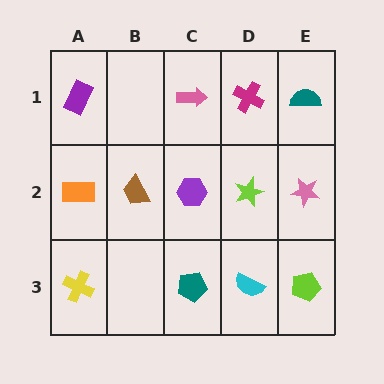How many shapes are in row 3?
4 shapes.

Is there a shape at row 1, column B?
No, that cell is empty.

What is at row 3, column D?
A cyan semicircle.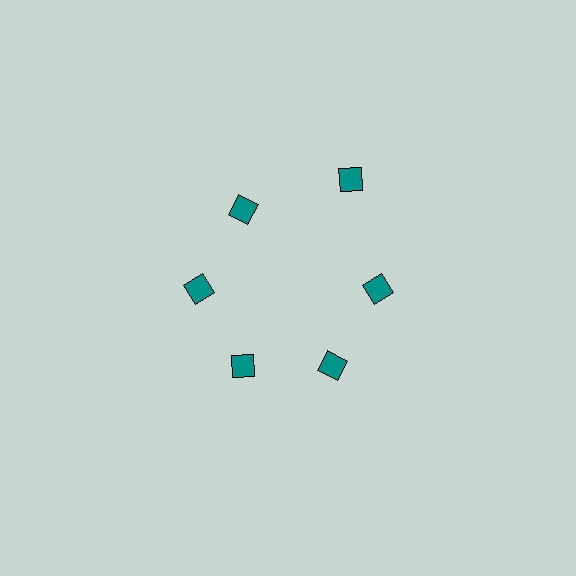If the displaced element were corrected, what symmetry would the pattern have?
It would have 6-fold rotational symmetry — the pattern would map onto itself every 60 degrees.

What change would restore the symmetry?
The symmetry would be restored by moving it inward, back onto the ring so that all 6 diamonds sit at equal angles and equal distance from the center.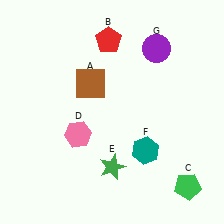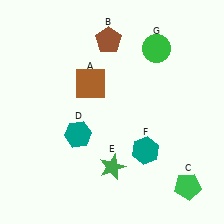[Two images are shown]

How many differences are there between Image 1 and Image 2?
There are 3 differences between the two images.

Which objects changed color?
B changed from red to brown. D changed from pink to teal. G changed from purple to green.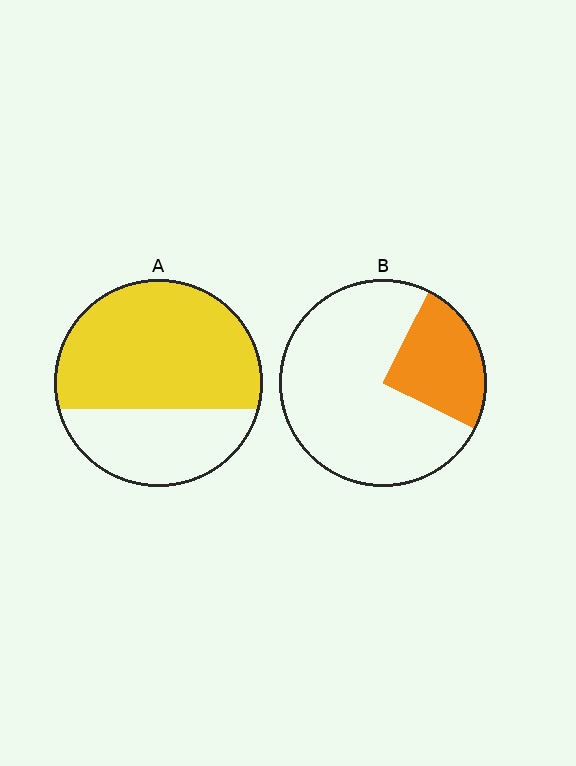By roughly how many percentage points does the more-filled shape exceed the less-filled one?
By roughly 40 percentage points (A over B).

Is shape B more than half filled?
No.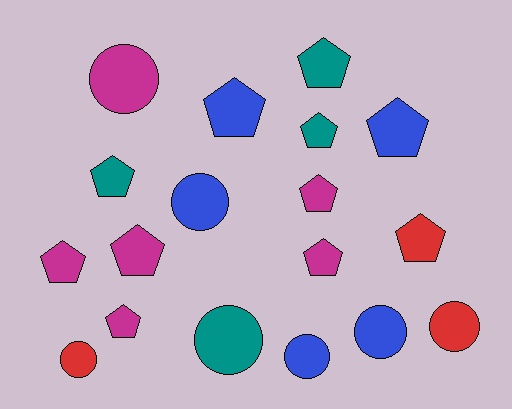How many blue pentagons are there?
There are 2 blue pentagons.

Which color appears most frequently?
Magenta, with 6 objects.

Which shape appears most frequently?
Pentagon, with 11 objects.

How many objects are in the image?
There are 18 objects.